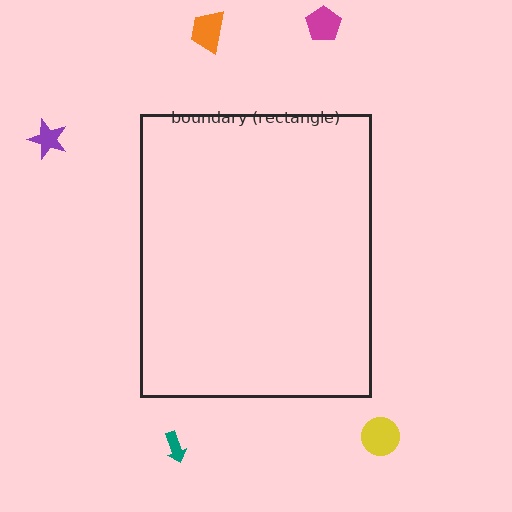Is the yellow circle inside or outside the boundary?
Outside.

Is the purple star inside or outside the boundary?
Outside.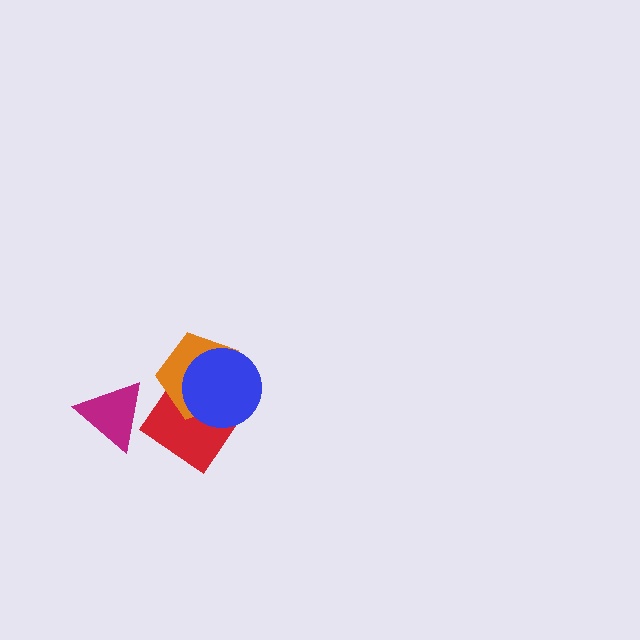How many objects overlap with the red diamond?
2 objects overlap with the red diamond.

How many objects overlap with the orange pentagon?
2 objects overlap with the orange pentagon.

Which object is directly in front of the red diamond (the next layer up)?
The orange pentagon is directly in front of the red diamond.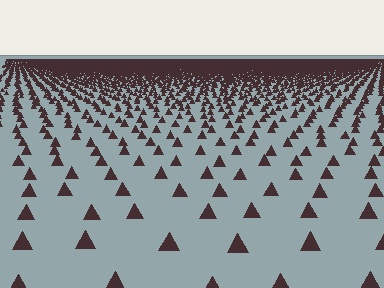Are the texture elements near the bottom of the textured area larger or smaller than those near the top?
Larger. Near the bottom, elements are closer to the viewer and appear at a bigger on-screen size.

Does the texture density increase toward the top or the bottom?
Density increases toward the top.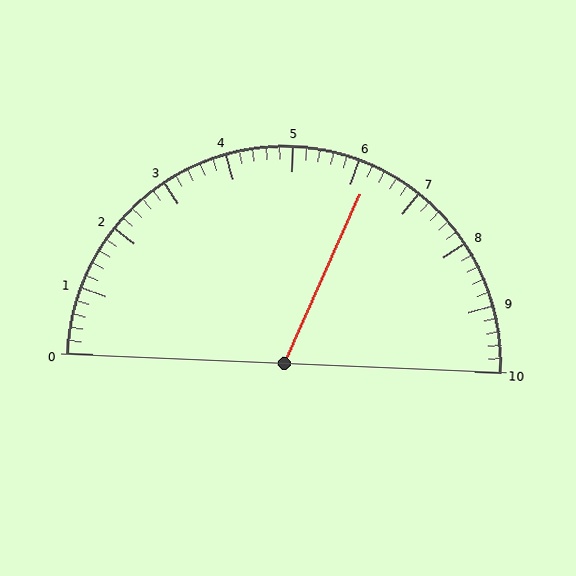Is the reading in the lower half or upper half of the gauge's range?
The reading is in the upper half of the range (0 to 10).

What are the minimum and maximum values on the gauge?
The gauge ranges from 0 to 10.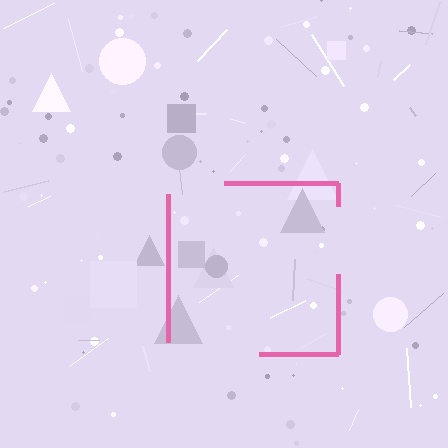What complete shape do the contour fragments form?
The contour fragments form a square.